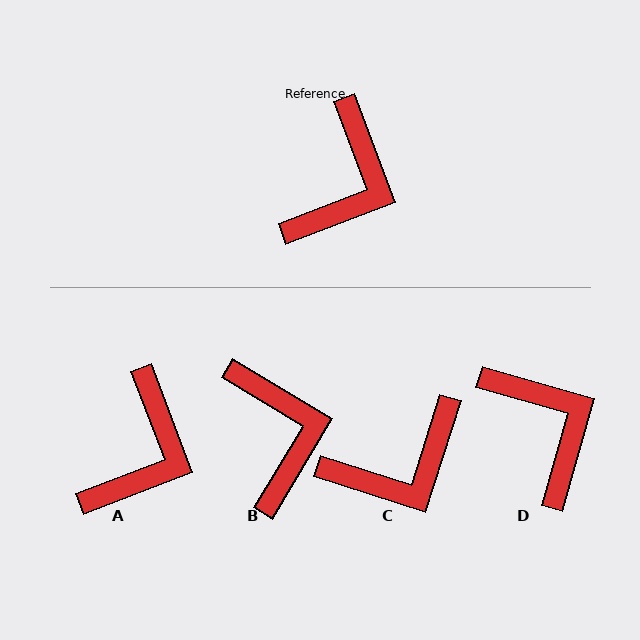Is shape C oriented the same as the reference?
No, it is off by about 38 degrees.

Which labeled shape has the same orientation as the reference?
A.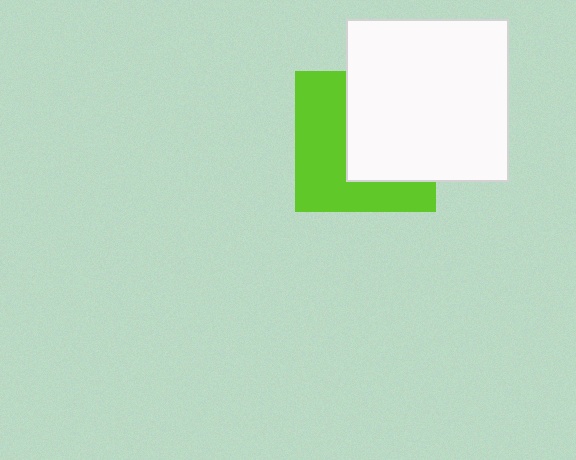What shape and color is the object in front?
The object in front is a white square.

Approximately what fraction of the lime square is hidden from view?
Roughly 51% of the lime square is hidden behind the white square.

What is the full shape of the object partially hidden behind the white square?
The partially hidden object is a lime square.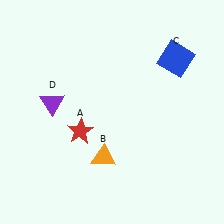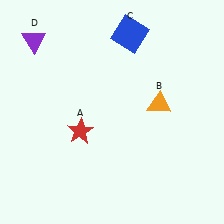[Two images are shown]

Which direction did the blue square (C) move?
The blue square (C) moved left.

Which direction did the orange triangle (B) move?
The orange triangle (B) moved right.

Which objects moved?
The objects that moved are: the orange triangle (B), the blue square (C), the purple triangle (D).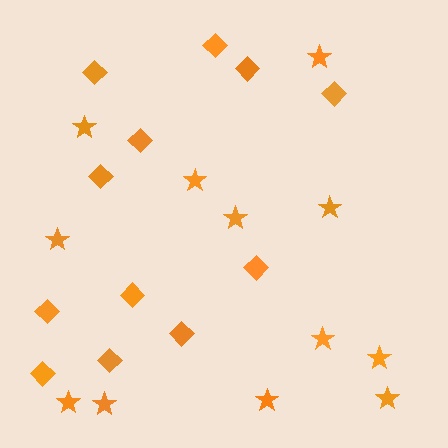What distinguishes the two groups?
There are 2 groups: one group of diamonds (12) and one group of stars (12).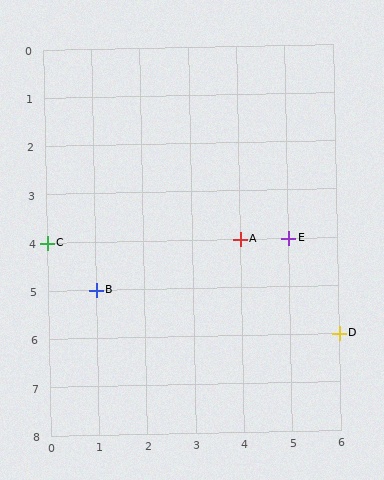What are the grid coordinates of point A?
Point A is at grid coordinates (4, 4).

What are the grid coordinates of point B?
Point B is at grid coordinates (1, 5).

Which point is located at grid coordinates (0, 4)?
Point C is at (0, 4).